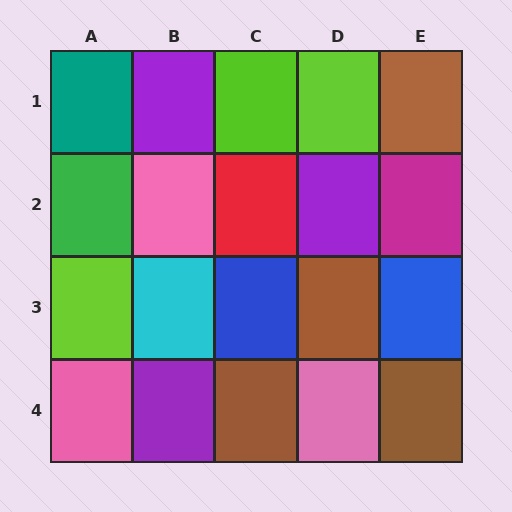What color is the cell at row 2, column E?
Magenta.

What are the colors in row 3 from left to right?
Lime, cyan, blue, brown, blue.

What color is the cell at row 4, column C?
Brown.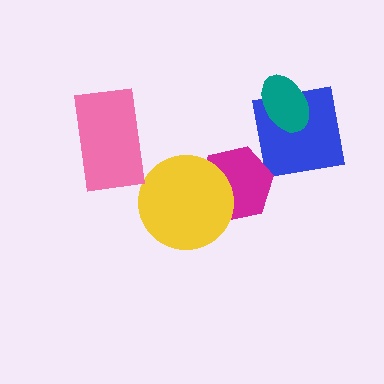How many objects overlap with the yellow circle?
1 object overlaps with the yellow circle.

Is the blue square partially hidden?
Yes, it is partially covered by another shape.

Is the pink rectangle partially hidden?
No, no other shape covers it.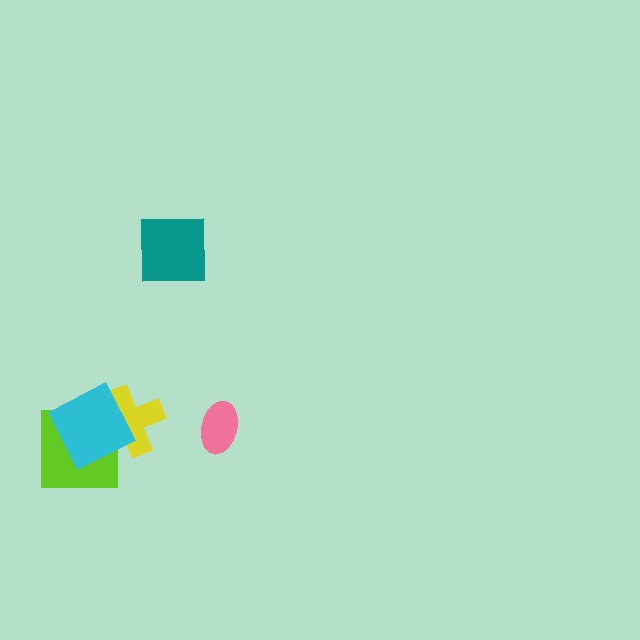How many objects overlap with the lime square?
2 objects overlap with the lime square.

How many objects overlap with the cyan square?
2 objects overlap with the cyan square.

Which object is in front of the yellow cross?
The cyan square is in front of the yellow cross.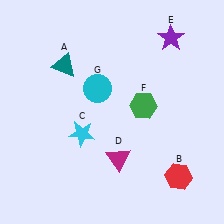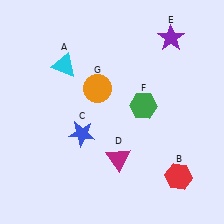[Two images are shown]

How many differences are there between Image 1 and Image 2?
There are 3 differences between the two images.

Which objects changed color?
A changed from teal to cyan. C changed from cyan to blue. G changed from cyan to orange.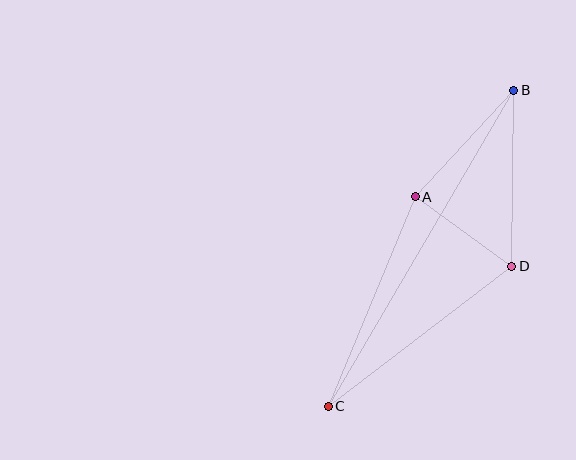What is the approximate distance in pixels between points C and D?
The distance between C and D is approximately 231 pixels.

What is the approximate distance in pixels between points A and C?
The distance between A and C is approximately 227 pixels.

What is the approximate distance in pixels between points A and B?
The distance between A and B is approximately 145 pixels.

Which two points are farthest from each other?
Points B and C are farthest from each other.